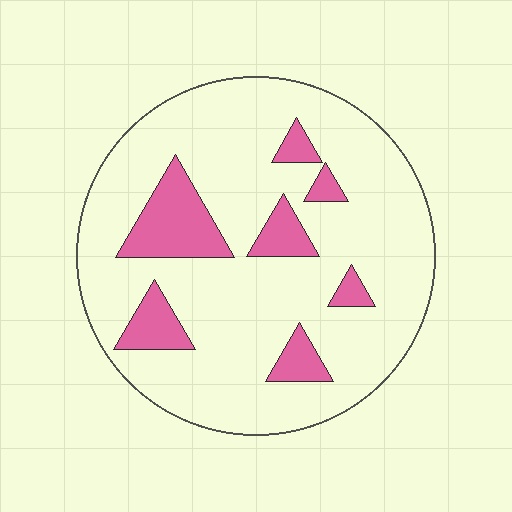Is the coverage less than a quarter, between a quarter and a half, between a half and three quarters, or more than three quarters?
Less than a quarter.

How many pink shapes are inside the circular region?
7.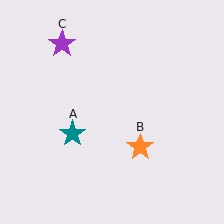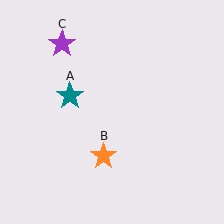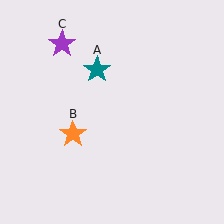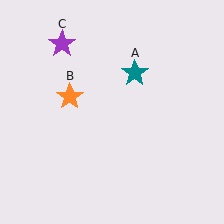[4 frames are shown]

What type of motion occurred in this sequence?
The teal star (object A), orange star (object B) rotated clockwise around the center of the scene.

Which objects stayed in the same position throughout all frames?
Purple star (object C) remained stationary.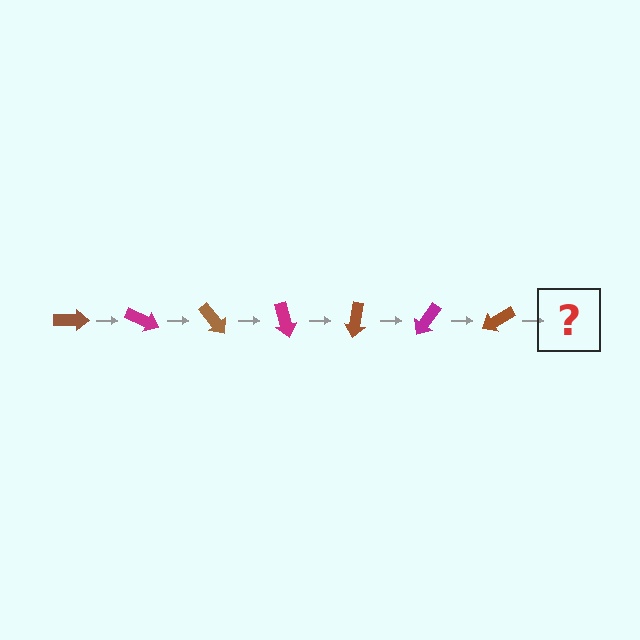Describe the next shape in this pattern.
It should be a magenta arrow, rotated 175 degrees from the start.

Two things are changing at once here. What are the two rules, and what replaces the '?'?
The two rules are that it rotates 25 degrees each step and the color cycles through brown and magenta. The '?' should be a magenta arrow, rotated 175 degrees from the start.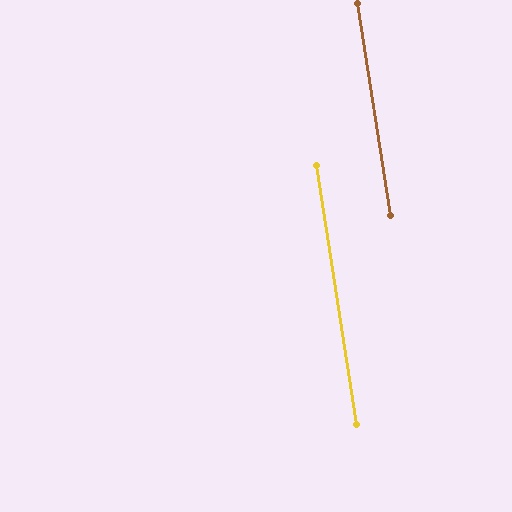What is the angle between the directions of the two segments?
Approximately 0 degrees.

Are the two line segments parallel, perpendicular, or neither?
Parallel — their directions differ by only 0.3°.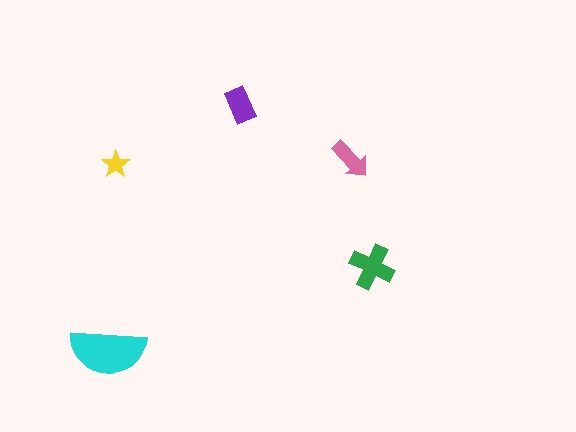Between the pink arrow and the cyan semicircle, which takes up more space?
The cyan semicircle.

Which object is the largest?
The cyan semicircle.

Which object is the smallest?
The yellow star.